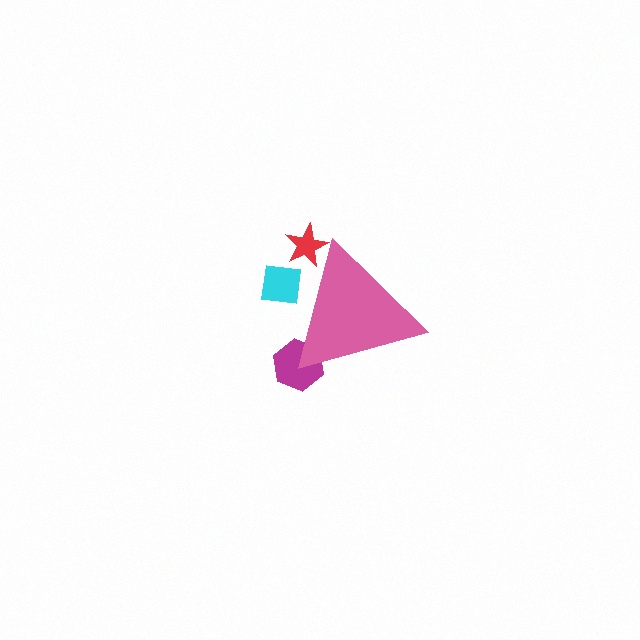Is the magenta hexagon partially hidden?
Yes, the magenta hexagon is partially hidden behind the pink triangle.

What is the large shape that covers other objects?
A pink triangle.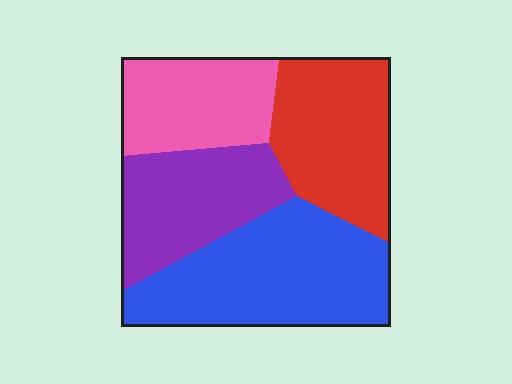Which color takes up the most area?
Blue, at roughly 35%.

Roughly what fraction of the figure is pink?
Pink covers 19% of the figure.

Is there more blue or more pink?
Blue.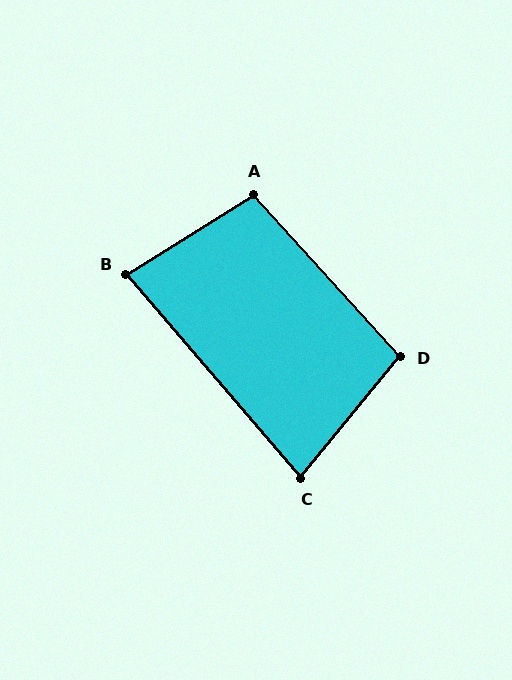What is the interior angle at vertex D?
Approximately 98 degrees (obtuse).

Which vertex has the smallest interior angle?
C, at approximately 80 degrees.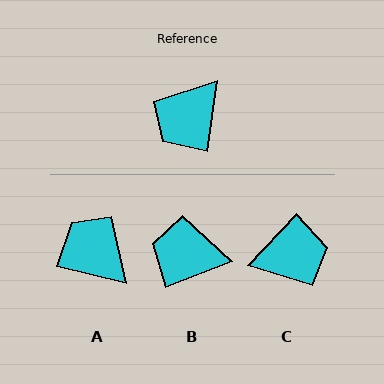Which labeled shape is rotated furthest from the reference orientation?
C, about 145 degrees away.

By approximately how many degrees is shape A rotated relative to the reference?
Approximately 96 degrees clockwise.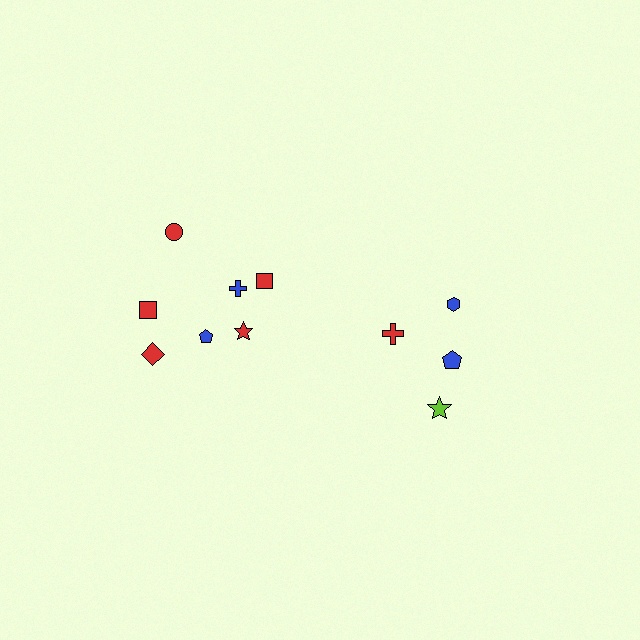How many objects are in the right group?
There are 4 objects.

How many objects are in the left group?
There are 7 objects.